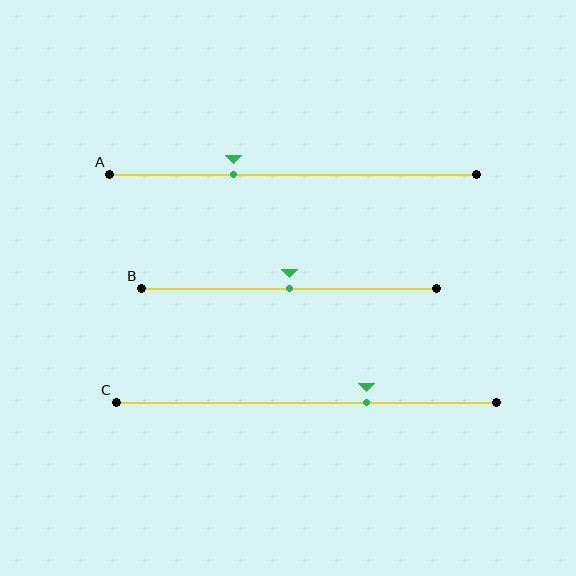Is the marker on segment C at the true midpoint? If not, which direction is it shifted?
No, the marker on segment C is shifted to the right by about 16% of the segment length.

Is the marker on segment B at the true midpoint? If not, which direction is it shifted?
Yes, the marker on segment B is at the true midpoint.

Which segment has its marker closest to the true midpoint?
Segment B has its marker closest to the true midpoint.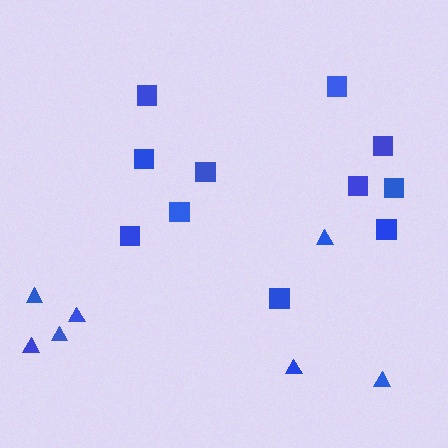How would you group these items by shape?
There are 2 groups: one group of triangles (7) and one group of squares (11).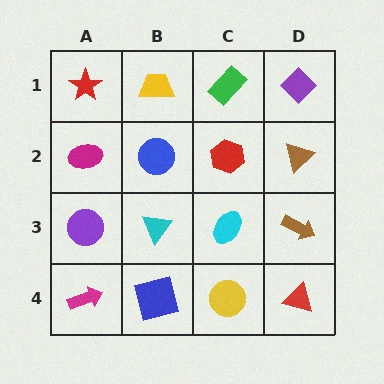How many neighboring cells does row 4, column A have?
2.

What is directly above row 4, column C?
A cyan ellipse.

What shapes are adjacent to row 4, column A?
A purple circle (row 3, column A), a blue square (row 4, column B).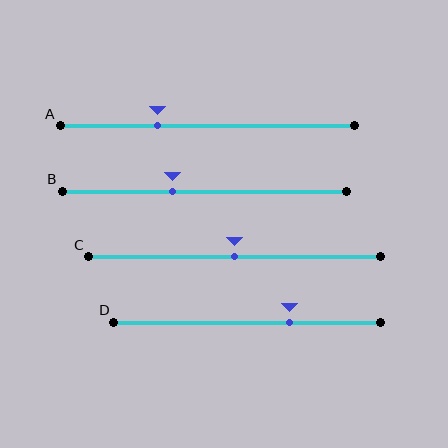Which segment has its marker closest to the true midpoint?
Segment C has its marker closest to the true midpoint.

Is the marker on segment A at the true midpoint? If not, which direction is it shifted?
No, the marker on segment A is shifted to the left by about 17% of the segment length.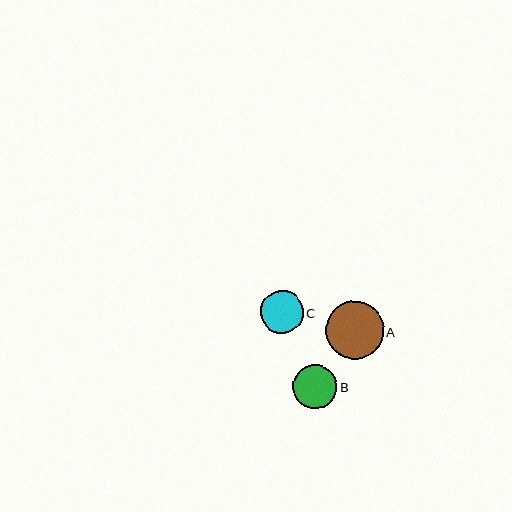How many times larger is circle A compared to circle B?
Circle A is approximately 1.3 times the size of circle B.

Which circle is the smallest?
Circle C is the smallest with a size of approximately 43 pixels.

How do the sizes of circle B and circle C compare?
Circle B and circle C are approximately the same size.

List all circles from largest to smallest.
From largest to smallest: A, B, C.